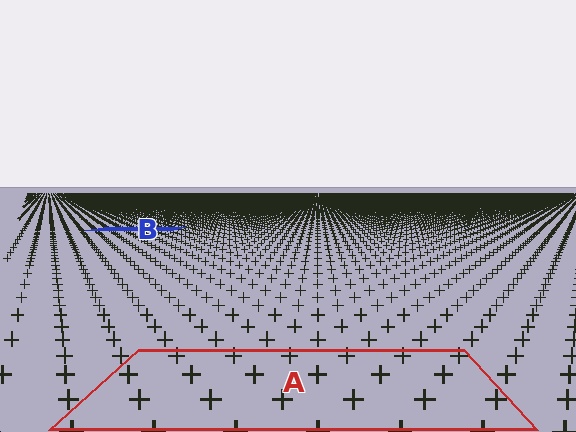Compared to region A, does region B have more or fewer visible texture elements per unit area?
Region B has more texture elements per unit area — they are packed more densely because it is farther away.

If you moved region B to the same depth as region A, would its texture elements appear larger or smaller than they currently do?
They would appear larger. At a closer depth, the same texture elements are projected at a bigger on-screen size.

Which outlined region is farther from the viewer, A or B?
Region B is farther from the viewer — the texture elements inside it appear smaller and more densely packed.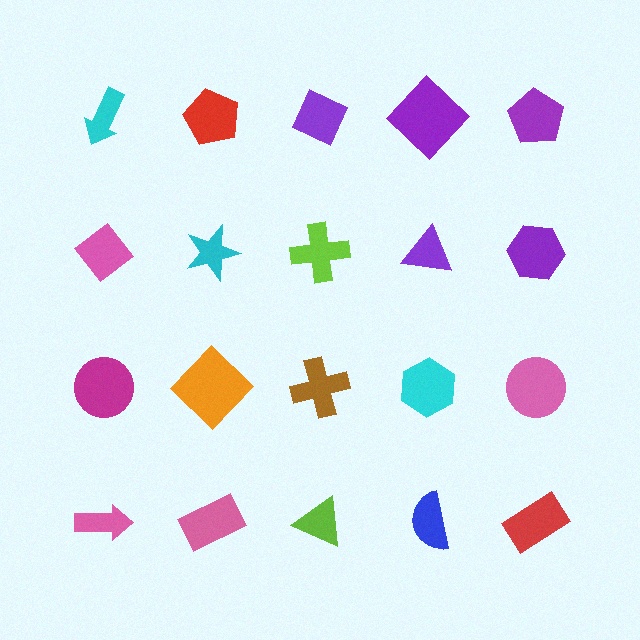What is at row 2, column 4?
A purple triangle.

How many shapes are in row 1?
5 shapes.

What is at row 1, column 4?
A purple diamond.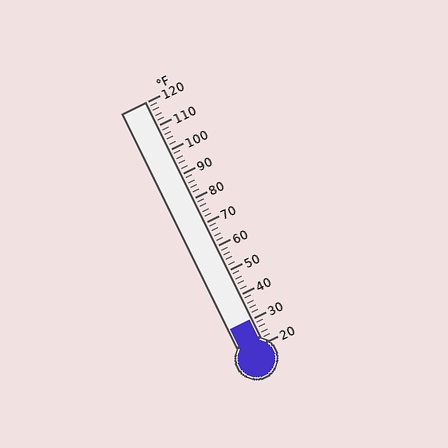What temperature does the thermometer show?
The thermometer shows approximately 30°F.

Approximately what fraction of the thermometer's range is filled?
The thermometer is filled to approximately 10% of its range.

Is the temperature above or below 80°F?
The temperature is below 80°F.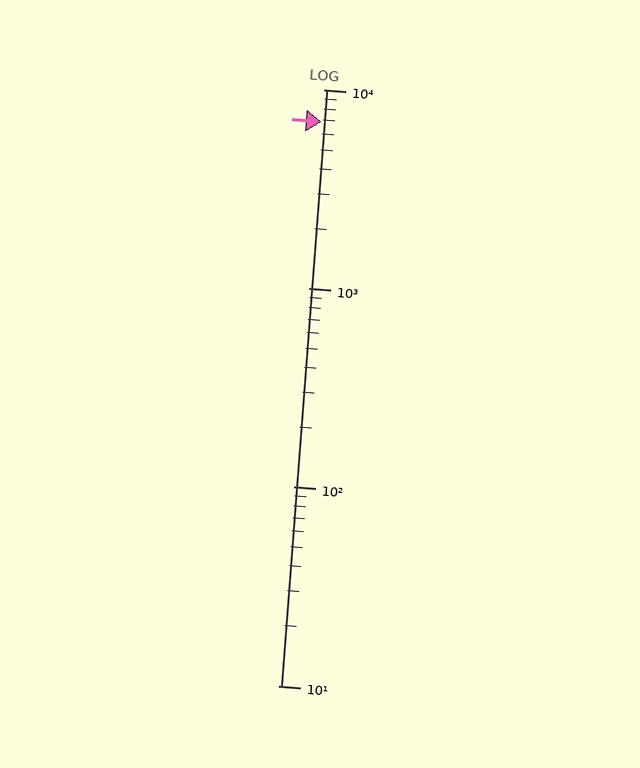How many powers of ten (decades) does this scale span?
The scale spans 3 decades, from 10 to 10000.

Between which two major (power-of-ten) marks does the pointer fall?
The pointer is between 1000 and 10000.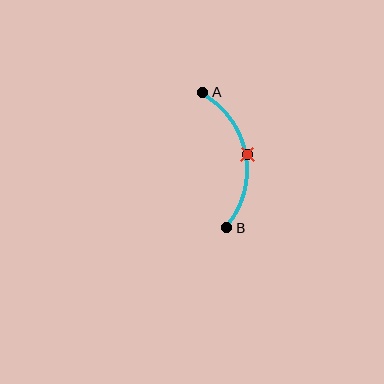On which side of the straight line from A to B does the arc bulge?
The arc bulges to the right of the straight line connecting A and B.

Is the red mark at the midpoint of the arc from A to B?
Yes. The red mark lies on the arc at equal arc-length from both A and B — it is the arc midpoint.